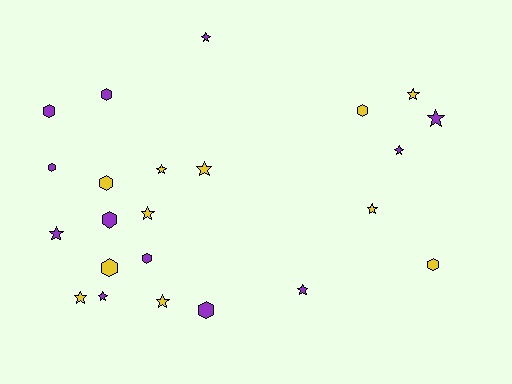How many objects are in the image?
There are 23 objects.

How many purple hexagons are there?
There are 6 purple hexagons.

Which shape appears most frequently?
Star, with 13 objects.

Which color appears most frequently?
Purple, with 12 objects.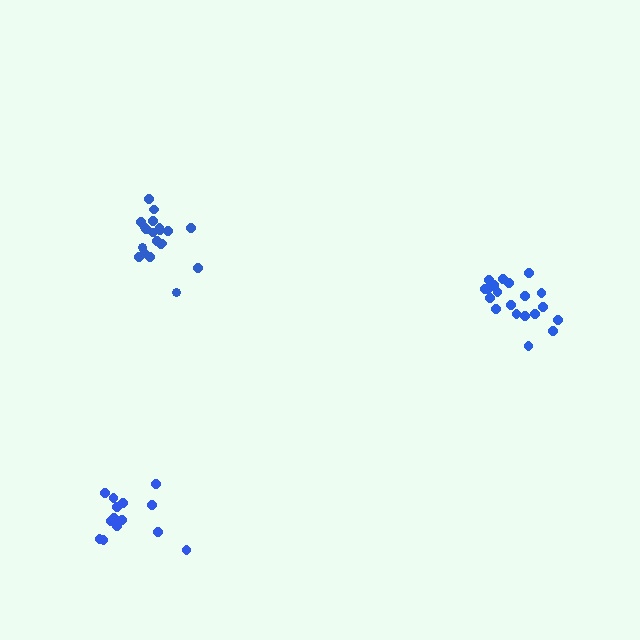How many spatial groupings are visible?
There are 3 spatial groupings.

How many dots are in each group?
Group 1: 20 dots, Group 2: 14 dots, Group 3: 20 dots (54 total).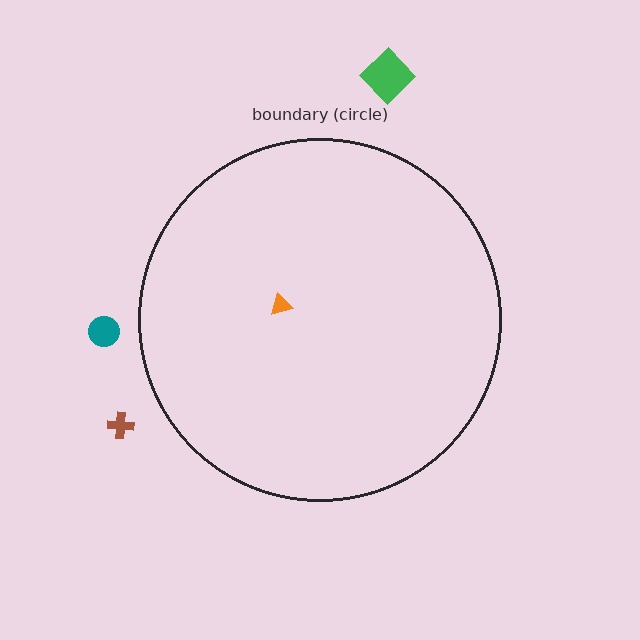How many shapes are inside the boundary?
1 inside, 3 outside.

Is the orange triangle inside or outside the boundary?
Inside.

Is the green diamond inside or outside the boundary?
Outside.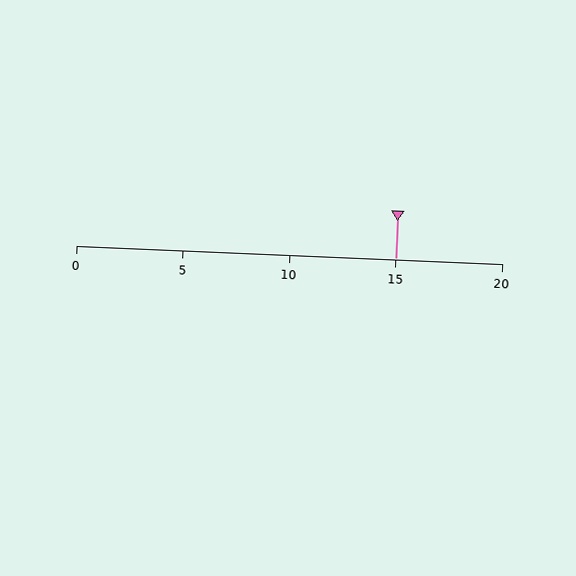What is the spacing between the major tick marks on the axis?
The major ticks are spaced 5 apart.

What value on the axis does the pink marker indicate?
The marker indicates approximately 15.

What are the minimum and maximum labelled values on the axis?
The axis runs from 0 to 20.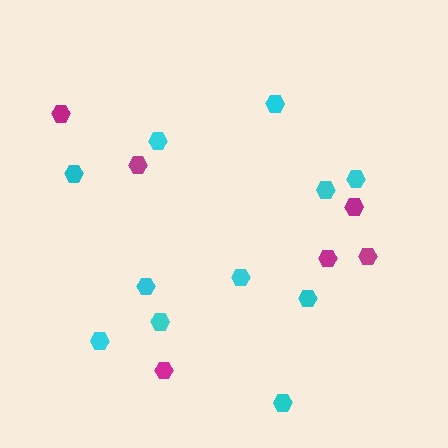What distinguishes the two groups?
There are 2 groups: one group of magenta hexagons (6) and one group of cyan hexagons (11).